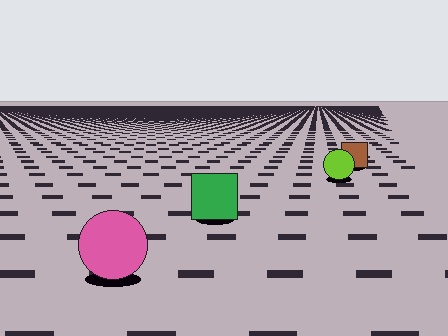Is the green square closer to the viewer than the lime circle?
Yes. The green square is closer — you can tell from the texture gradient: the ground texture is coarser near it.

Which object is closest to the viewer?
The pink circle is closest. The texture marks near it are larger and more spread out.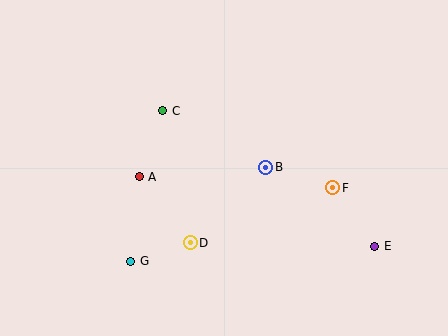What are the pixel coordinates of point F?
Point F is at (333, 188).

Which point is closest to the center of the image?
Point B at (266, 167) is closest to the center.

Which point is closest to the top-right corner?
Point F is closest to the top-right corner.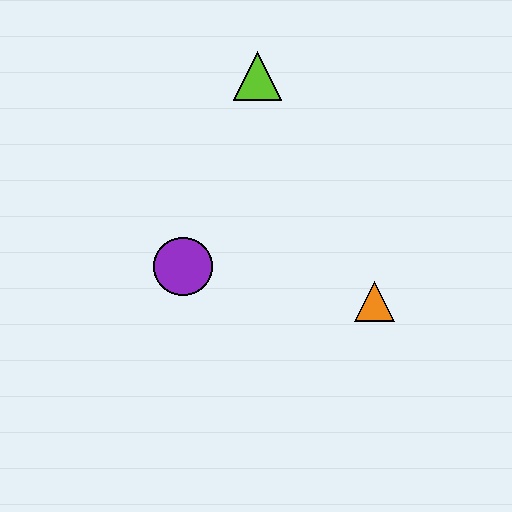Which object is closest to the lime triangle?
The purple circle is closest to the lime triangle.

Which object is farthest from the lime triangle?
The orange triangle is farthest from the lime triangle.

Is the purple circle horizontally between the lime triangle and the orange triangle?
No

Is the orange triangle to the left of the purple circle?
No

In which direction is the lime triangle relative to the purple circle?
The lime triangle is above the purple circle.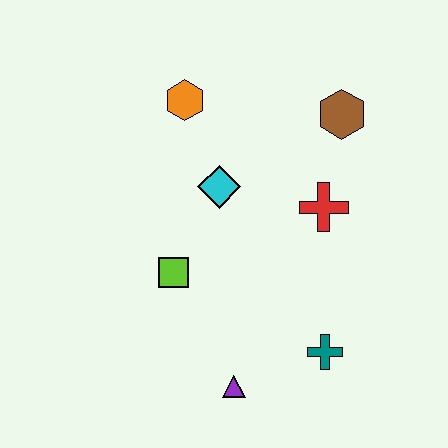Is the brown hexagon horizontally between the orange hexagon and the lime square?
No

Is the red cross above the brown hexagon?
No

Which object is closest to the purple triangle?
The teal cross is closest to the purple triangle.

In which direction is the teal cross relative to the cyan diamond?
The teal cross is below the cyan diamond.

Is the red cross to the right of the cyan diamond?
Yes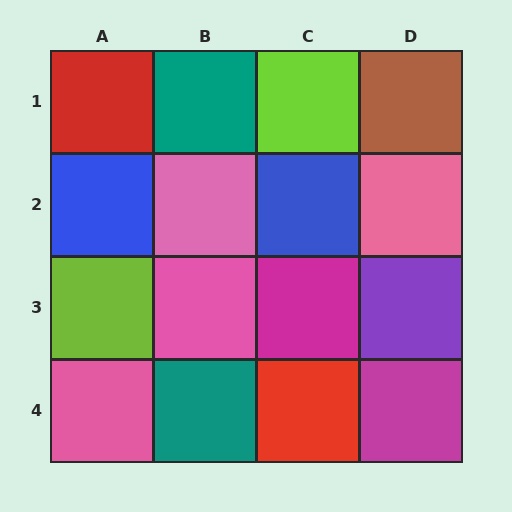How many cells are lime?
2 cells are lime.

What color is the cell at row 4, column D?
Magenta.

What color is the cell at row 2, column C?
Blue.